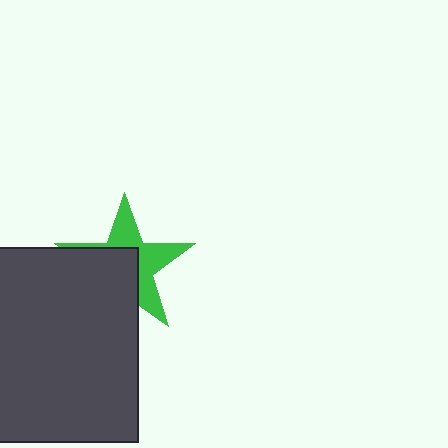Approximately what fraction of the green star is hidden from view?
Roughly 51% of the green star is hidden behind the dark gray square.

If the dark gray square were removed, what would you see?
You would see the complete green star.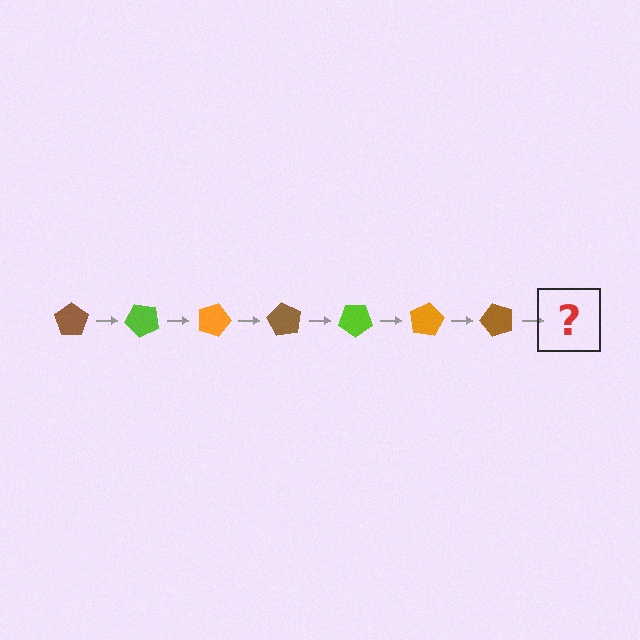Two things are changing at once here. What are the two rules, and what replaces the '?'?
The two rules are that it rotates 45 degrees each step and the color cycles through brown, lime, and orange. The '?' should be a lime pentagon, rotated 315 degrees from the start.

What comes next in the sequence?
The next element should be a lime pentagon, rotated 315 degrees from the start.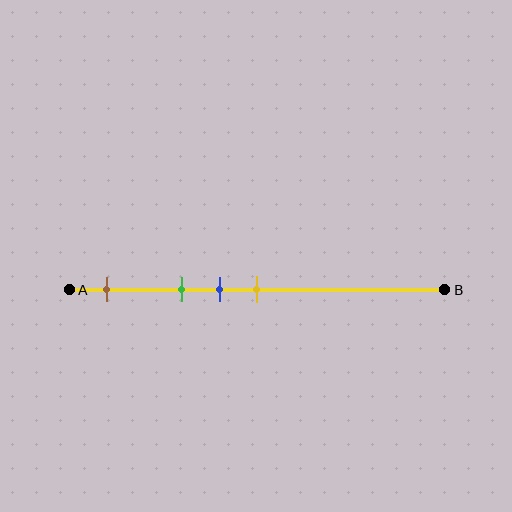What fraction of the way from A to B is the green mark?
The green mark is approximately 30% (0.3) of the way from A to B.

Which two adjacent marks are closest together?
The blue and yellow marks are the closest adjacent pair.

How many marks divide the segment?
There are 4 marks dividing the segment.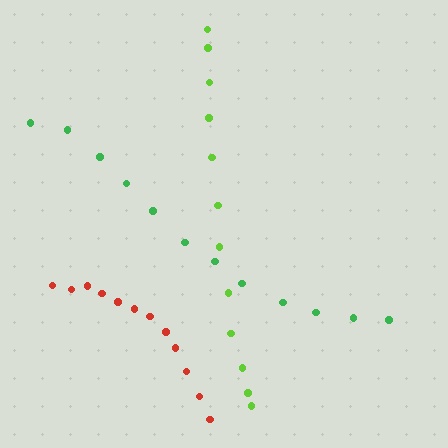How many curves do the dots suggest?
There are 3 distinct paths.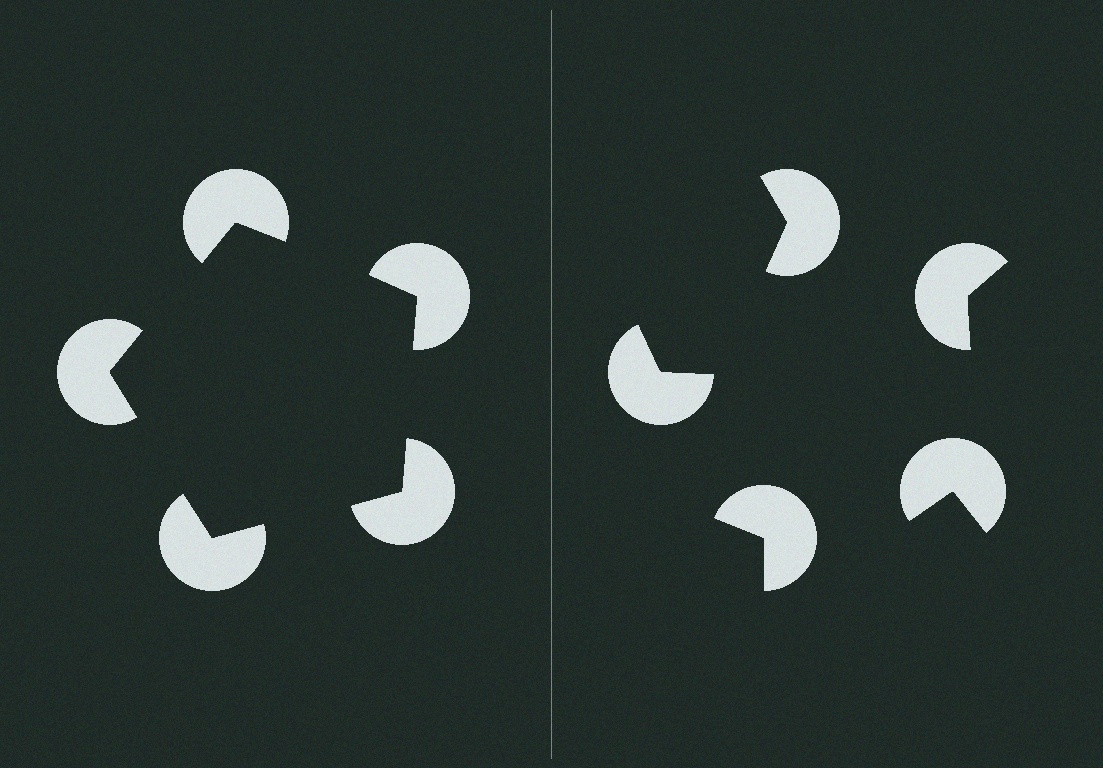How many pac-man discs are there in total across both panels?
10 — 5 on each side.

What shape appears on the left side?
An illusory pentagon.